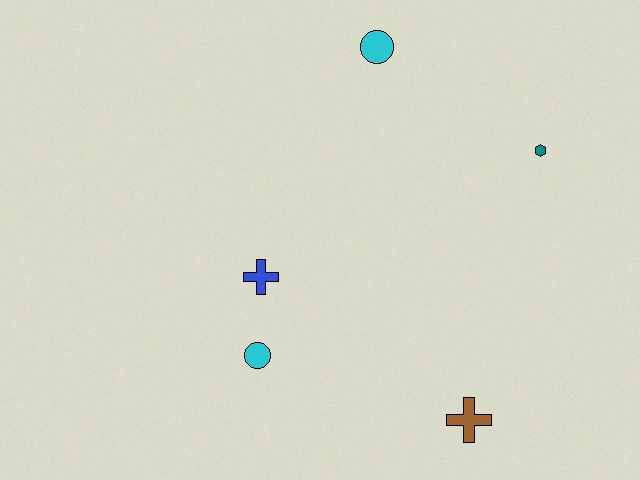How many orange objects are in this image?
There are no orange objects.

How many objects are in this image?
There are 5 objects.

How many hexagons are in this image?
There is 1 hexagon.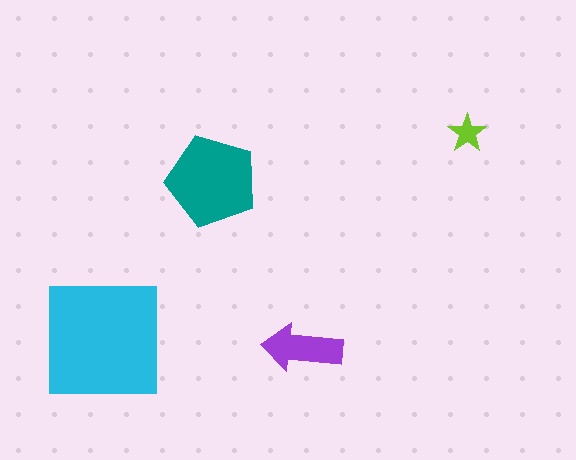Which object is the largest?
The cyan square.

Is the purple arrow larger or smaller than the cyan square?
Smaller.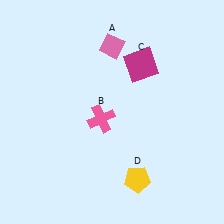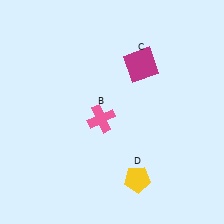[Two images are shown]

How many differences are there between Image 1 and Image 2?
There is 1 difference between the two images.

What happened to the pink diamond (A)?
The pink diamond (A) was removed in Image 2. It was in the top-right area of Image 1.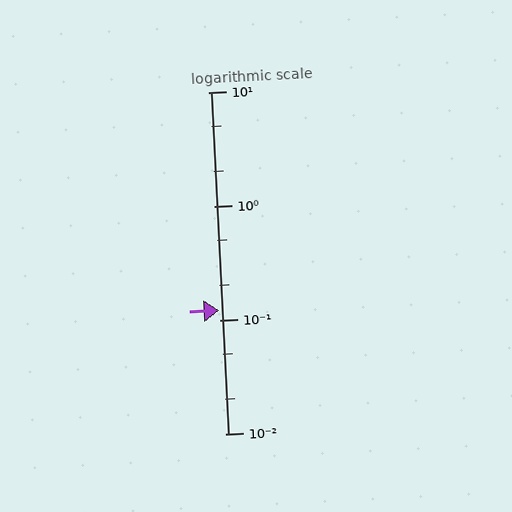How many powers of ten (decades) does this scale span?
The scale spans 3 decades, from 0.01 to 10.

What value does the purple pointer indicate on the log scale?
The pointer indicates approximately 0.12.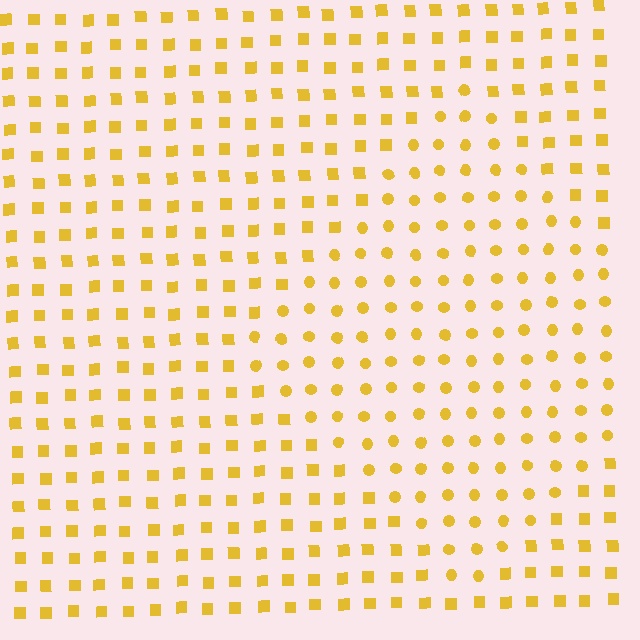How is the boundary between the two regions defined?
The boundary is defined by a change in element shape: circles inside vs. squares outside. All elements share the same color and spacing.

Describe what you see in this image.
The image is filled with small yellow elements arranged in a uniform grid. A diamond-shaped region contains circles, while the surrounding area contains squares. The boundary is defined purely by the change in element shape.